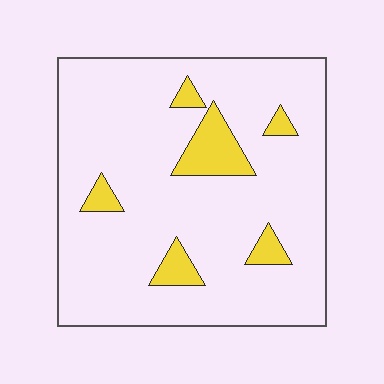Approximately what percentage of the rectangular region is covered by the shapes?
Approximately 10%.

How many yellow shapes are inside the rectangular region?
6.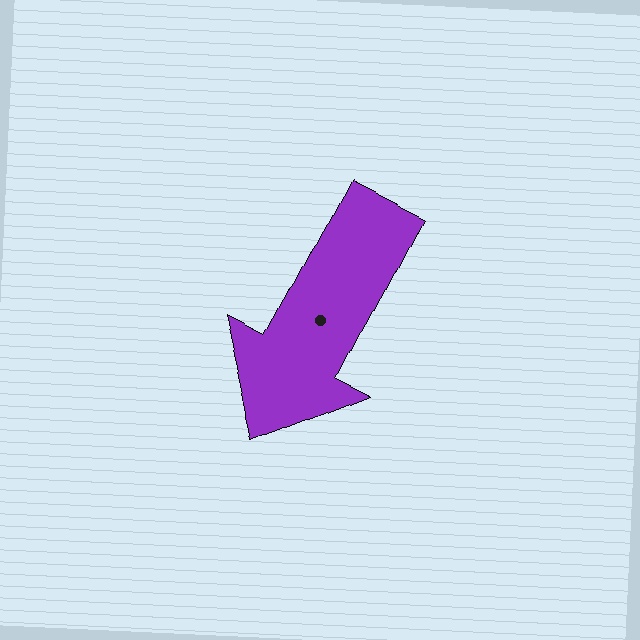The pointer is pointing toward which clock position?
Roughly 7 o'clock.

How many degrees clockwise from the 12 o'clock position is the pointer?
Approximately 208 degrees.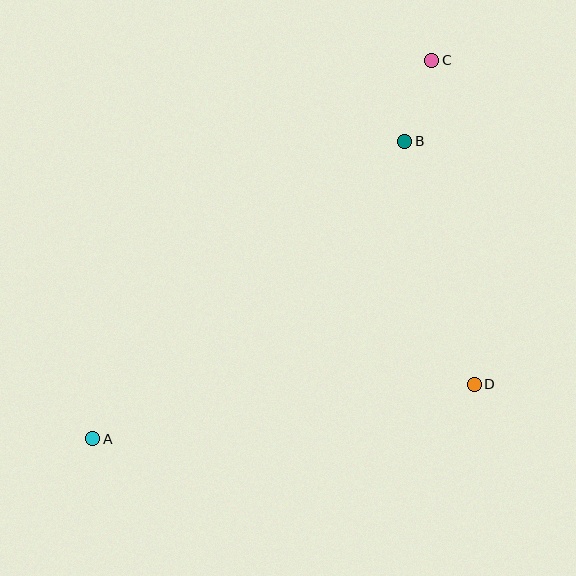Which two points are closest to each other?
Points B and C are closest to each other.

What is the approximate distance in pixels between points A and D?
The distance between A and D is approximately 386 pixels.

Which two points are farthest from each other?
Points A and C are farthest from each other.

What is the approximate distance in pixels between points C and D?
The distance between C and D is approximately 327 pixels.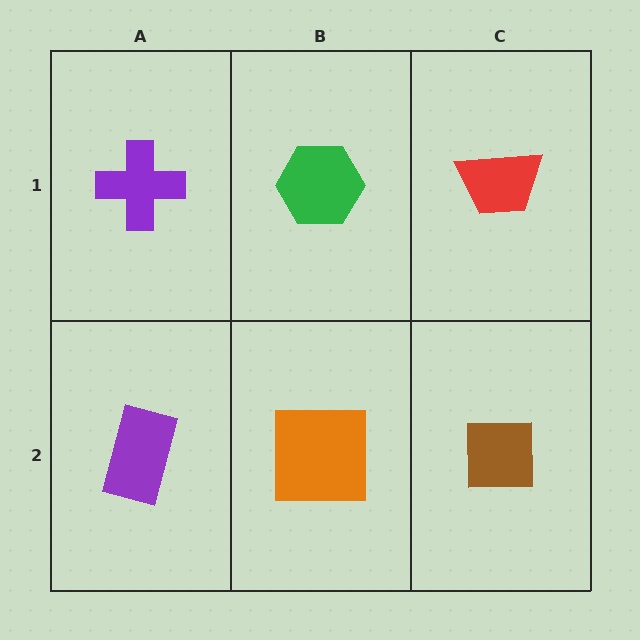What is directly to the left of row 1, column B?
A purple cross.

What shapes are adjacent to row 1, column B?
An orange square (row 2, column B), a purple cross (row 1, column A), a red trapezoid (row 1, column C).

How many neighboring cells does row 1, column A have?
2.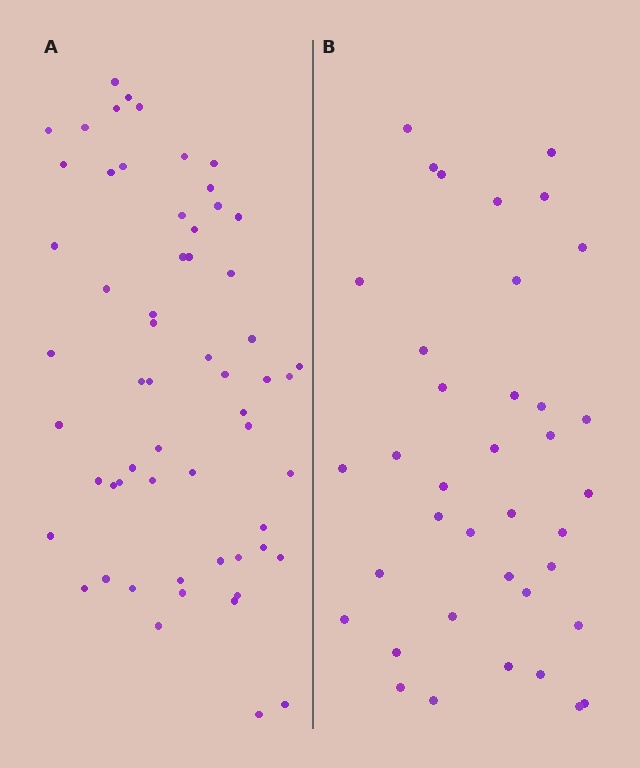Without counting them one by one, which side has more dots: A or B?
Region A (the left region) has more dots.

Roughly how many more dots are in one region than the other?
Region A has approximately 20 more dots than region B.